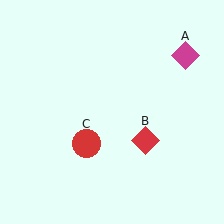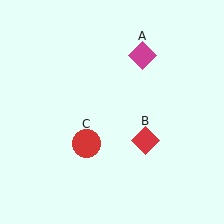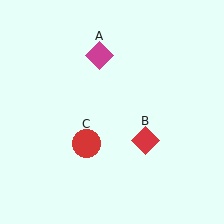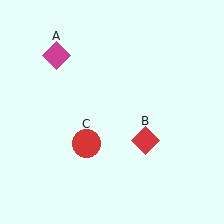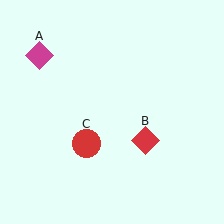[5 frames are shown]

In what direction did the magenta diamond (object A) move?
The magenta diamond (object A) moved left.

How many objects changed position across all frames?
1 object changed position: magenta diamond (object A).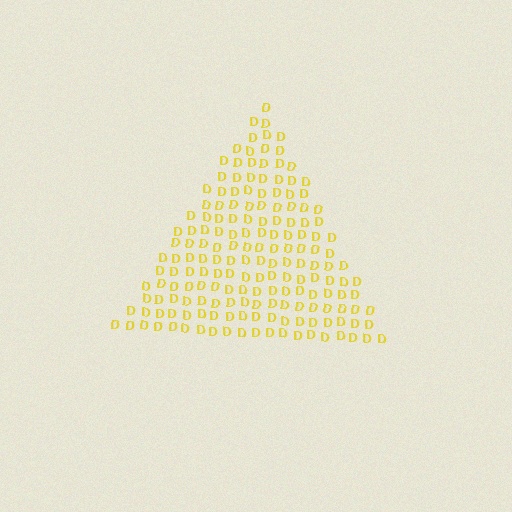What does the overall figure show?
The overall figure shows a triangle.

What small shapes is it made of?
It is made of small letter D's.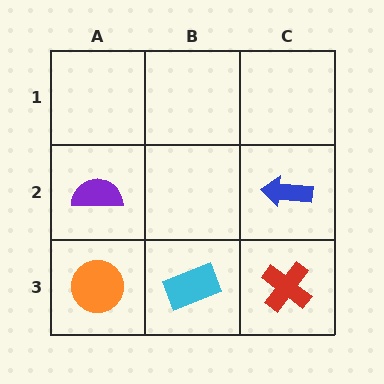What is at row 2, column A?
A purple semicircle.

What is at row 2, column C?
A blue arrow.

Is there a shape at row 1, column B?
No, that cell is empty.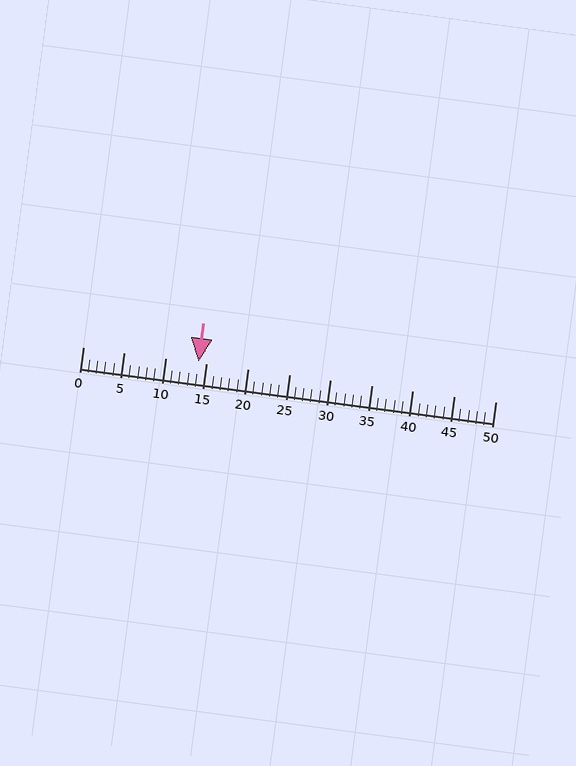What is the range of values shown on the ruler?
The ruler shows values from 0 to 50.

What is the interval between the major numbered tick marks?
The major tick marks are spaced 5 units apart.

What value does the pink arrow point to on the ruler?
The pink arrow points to approximately 14.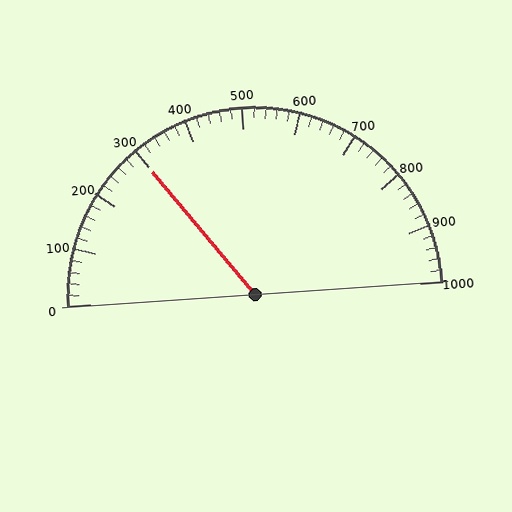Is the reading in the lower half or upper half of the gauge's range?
The reading is in the lower half of the range (0 to 1000).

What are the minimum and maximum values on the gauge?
The gauge ranges from 0 to 1000.